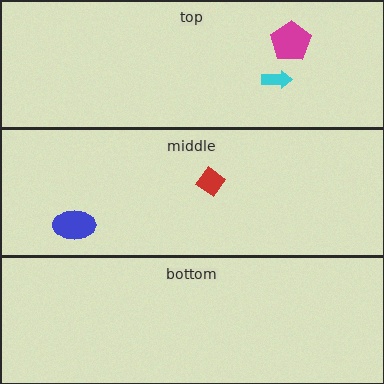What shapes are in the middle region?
The blue ellipse, the red diamond.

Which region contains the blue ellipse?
The middle region.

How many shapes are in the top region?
2.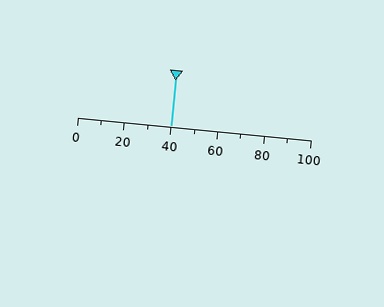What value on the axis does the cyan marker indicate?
The marker indicates approximately 40.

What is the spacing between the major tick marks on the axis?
The major ticks are spaced 20 apart.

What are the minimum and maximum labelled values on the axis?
The axis runs from 0 to 100.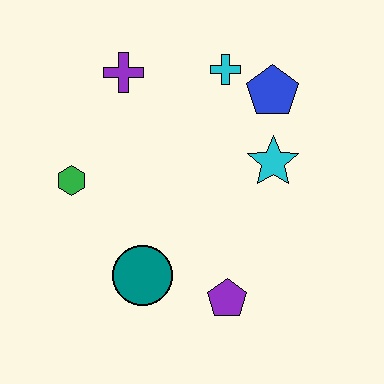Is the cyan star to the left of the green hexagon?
No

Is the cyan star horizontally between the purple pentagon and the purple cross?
No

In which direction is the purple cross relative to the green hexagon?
The purple cross is above the green hexagon.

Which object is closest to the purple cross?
The cyan cross is closest to the purple cross.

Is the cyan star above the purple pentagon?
Yes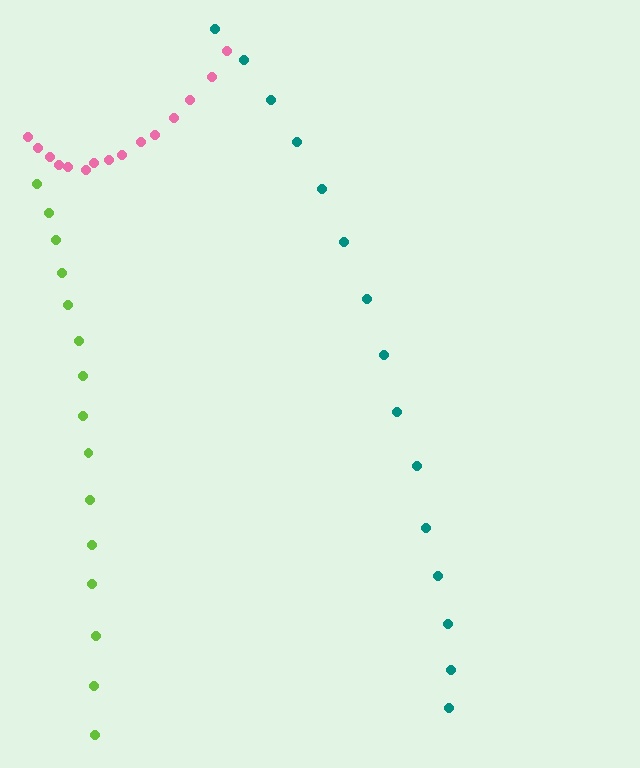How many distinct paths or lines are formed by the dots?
There are 3 distinct paths.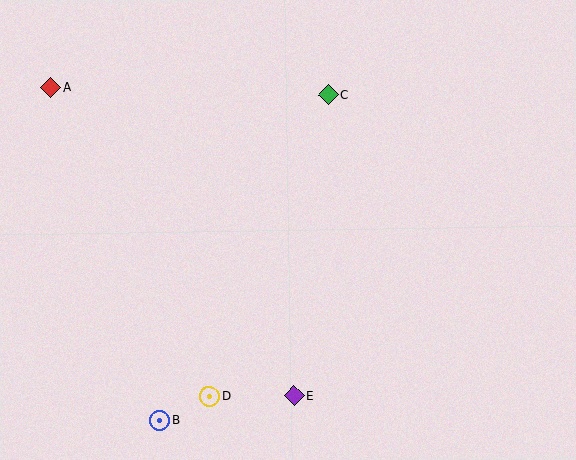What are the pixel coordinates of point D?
Point D is at (209, 397).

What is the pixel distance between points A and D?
The distance between A and D is 348 pixels.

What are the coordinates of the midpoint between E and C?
The midpoint between E and C is at (311, 245).